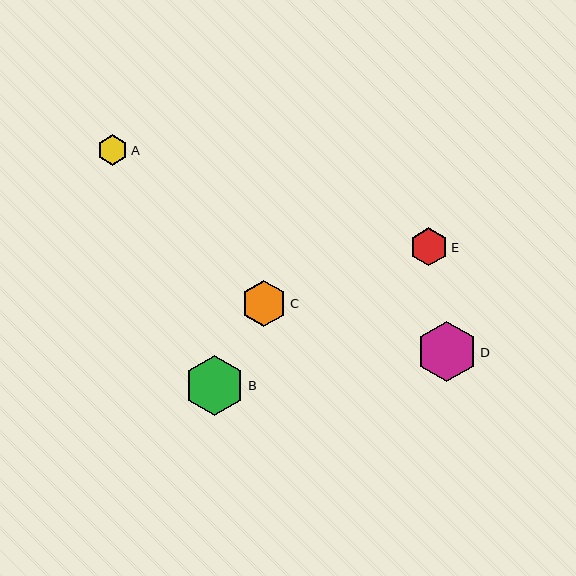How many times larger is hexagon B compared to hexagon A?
Hexagon B is approximately 2.0 times the size of hexagon A.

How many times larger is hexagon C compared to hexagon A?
Hexagon C is approximately 1.5 times the size of hexagon A.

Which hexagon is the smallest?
Hexagon A is the smallest with a size of approximately 31 pixels.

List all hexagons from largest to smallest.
From largest to smallest: D, B, C, E, A.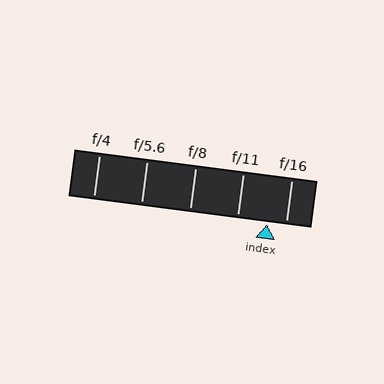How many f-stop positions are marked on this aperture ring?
There are 5 f-stop positions marked.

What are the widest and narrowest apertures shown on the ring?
The widest aperture shown is f/4 and the narrowest is f/16.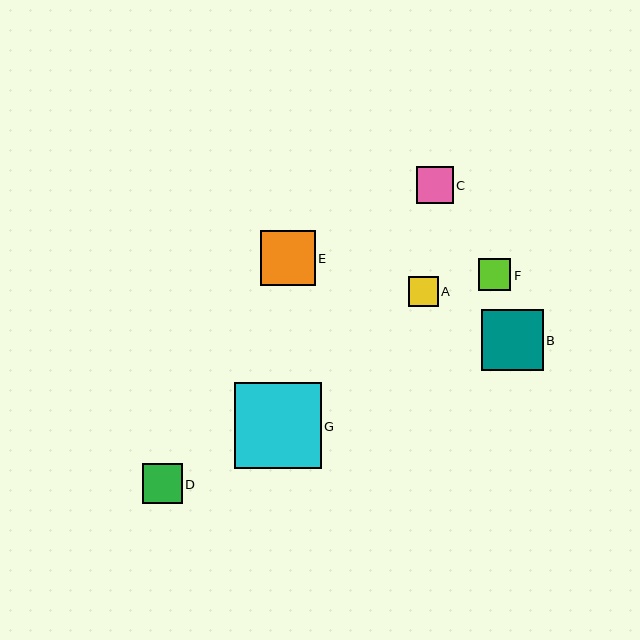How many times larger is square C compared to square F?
Square C is approximately 1.1 times the size of square F.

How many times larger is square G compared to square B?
Square G is approximately 1.4 times the size of square B.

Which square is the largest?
Square G is the largest with a size of approximately 86 pixels.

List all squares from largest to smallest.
From largest to smallest: G, B, E, D, C, F, A.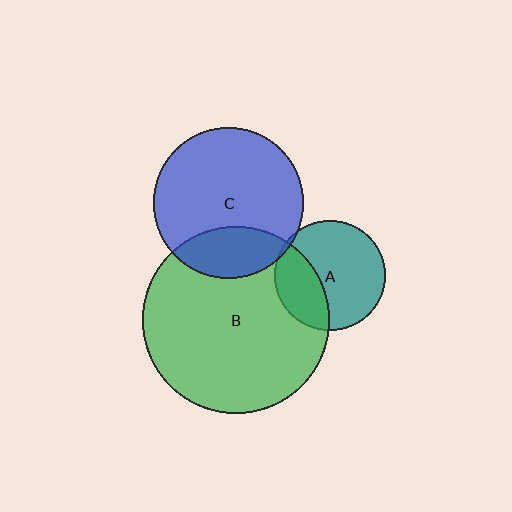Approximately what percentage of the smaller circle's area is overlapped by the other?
Approximately 5%.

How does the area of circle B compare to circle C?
Approximately 1.5 times.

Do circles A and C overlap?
Yes.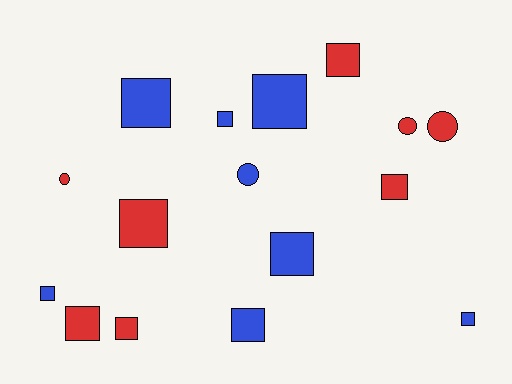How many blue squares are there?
There are 7 blue squares.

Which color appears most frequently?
Blue, with 8 objects.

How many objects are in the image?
There are 16 objects.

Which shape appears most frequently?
Square, with 12 objects.